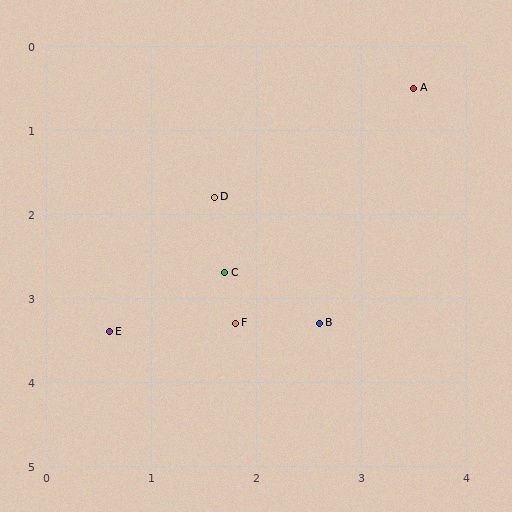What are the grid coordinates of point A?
Point A is at approximately (3.5, 0.5).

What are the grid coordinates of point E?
Point E is at approximately (0.6, 3.4).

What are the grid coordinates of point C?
Point C is at approximately (1.7, 2.7).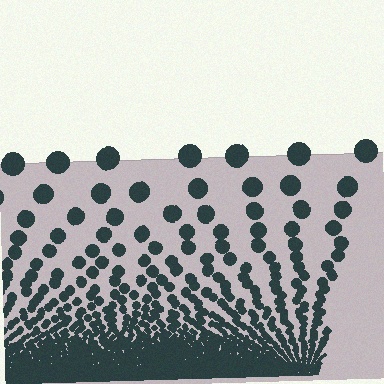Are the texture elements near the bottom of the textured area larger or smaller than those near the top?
Smaller. The gradient is inverted — elements near the bottom are smaller and denser.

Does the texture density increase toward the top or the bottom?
Density increases toward the bottom.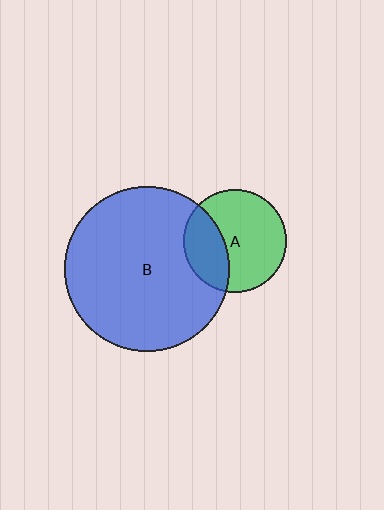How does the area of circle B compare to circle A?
Approximately 2.6 times.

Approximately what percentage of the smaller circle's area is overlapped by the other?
Approximately 30%.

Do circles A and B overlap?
Yes.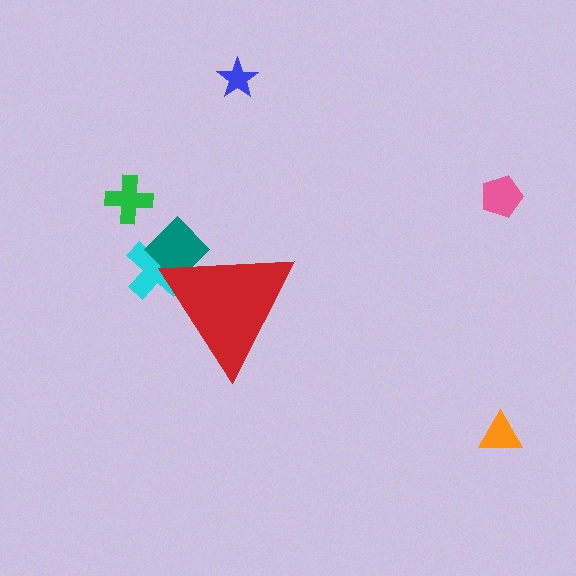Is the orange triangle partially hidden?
No, the orange triangle is fully visible.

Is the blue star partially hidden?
No, the blue star is fully visible.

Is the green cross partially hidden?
No, the green cross is fully visible.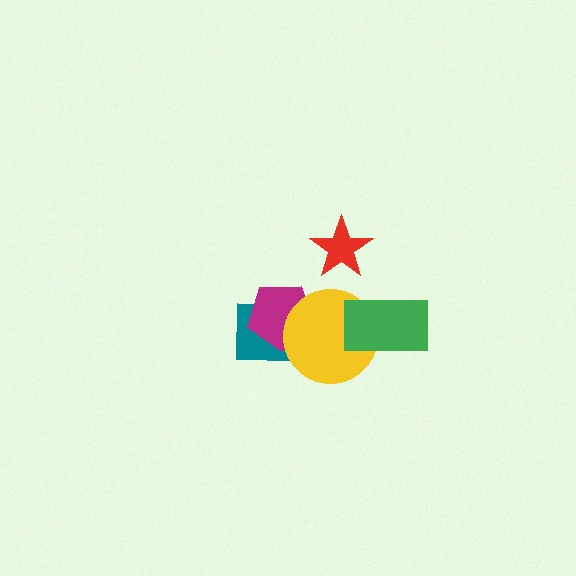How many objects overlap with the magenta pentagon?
2 objects overlap with the magenta pentagon.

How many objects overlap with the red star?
0 objects overlap with the red star.